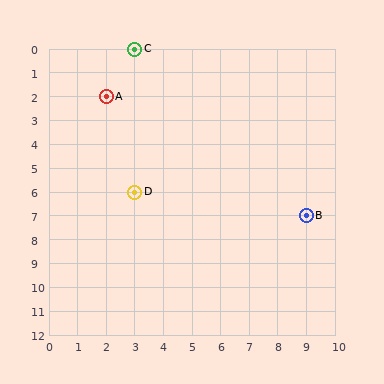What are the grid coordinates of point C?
Point C is at grid coordinates (3, 0).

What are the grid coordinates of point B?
Point B is at grid coordinates (9, 7).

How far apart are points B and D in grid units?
Points B and D are 6 columns and 1 row apart (about 6.1 grid units diagonally).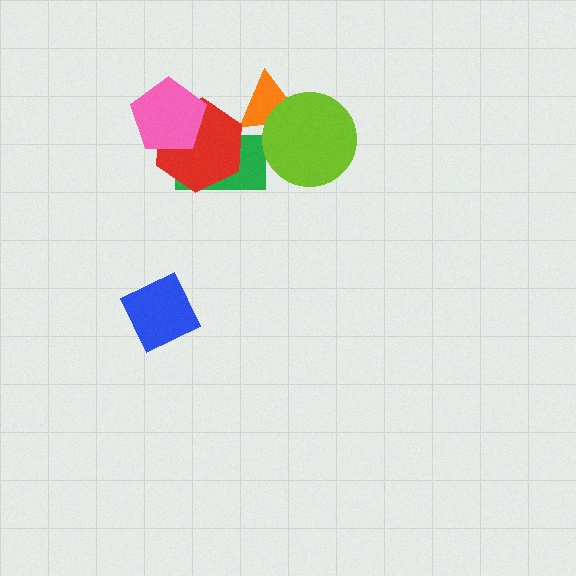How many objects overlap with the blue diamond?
0 objects overlap with the blue diamond.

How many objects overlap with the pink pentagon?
2 objects overlap with the pink pentagon.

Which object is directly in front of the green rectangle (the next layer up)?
The red hexagon is directly in front of the green rectangle.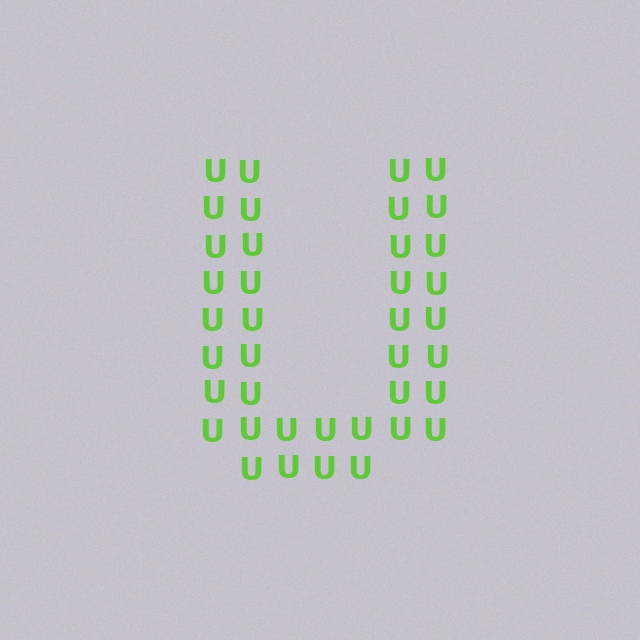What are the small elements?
The small elements are letter U's.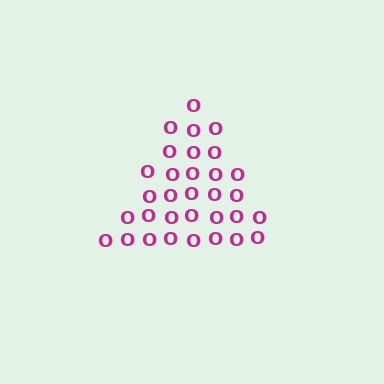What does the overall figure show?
The overall figure shows a triangle.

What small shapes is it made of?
It is made of small letter O's.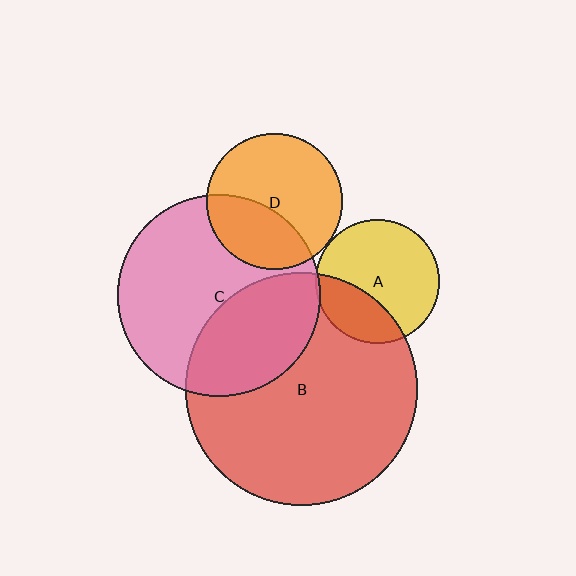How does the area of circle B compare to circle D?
Approximately 2.9 times.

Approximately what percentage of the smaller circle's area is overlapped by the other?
Approximately 5%.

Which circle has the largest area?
Circle B (red).